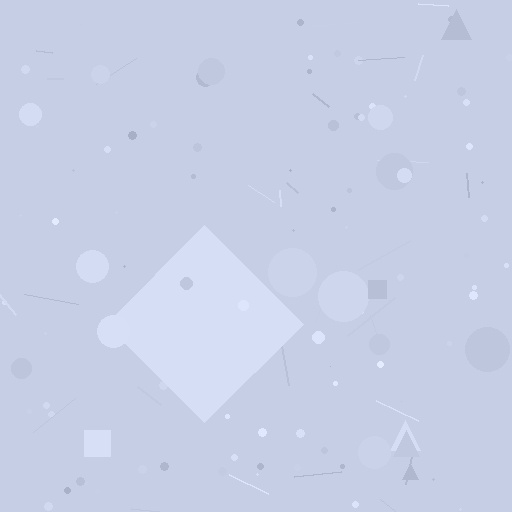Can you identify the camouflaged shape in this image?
The camouflaged shape is a diamond.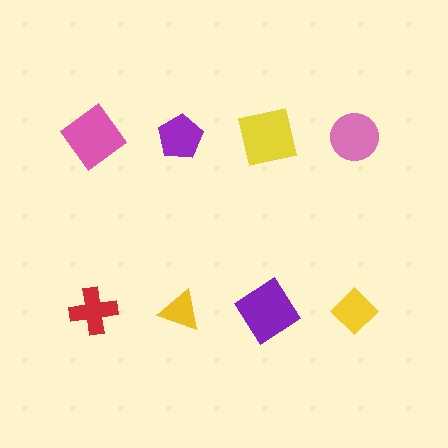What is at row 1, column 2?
A purple pentagon.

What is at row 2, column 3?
A purple diamond.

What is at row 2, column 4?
A yellow diamond.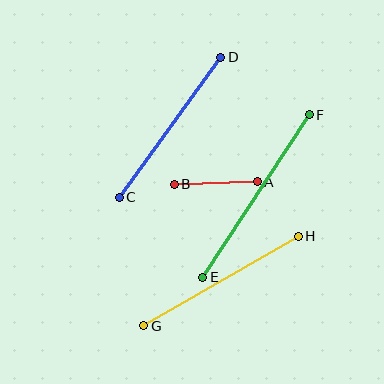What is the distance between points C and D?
The distance is approximately 173 pixels.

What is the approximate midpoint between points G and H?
The midpoint is at approximately (221, 281) pixels.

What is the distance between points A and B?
The distance is approximately 83 pixels.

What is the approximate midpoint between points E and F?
The midpoint is at approximately (256, 196) pixels.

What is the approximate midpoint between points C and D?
The midpoint is at approximately (170, 127) pixels.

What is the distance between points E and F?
The distance is approximately 194 pixels.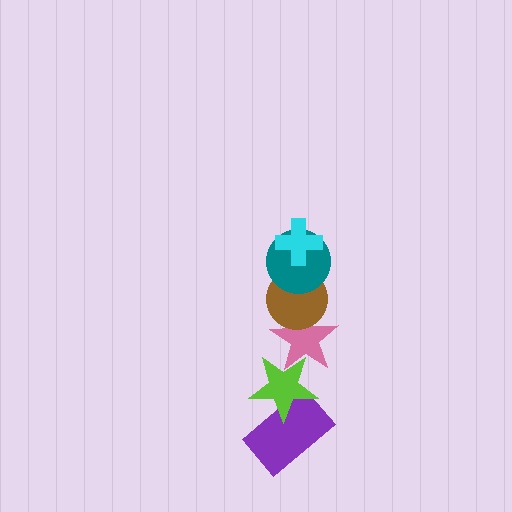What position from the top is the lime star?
The lime star is 5th from the top.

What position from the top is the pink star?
The pink star is 4th from the top.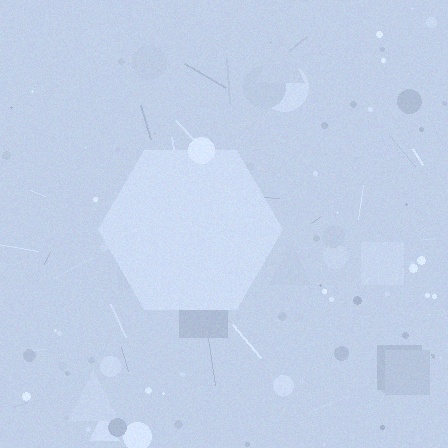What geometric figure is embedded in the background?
A hexagon is embedded in the background.